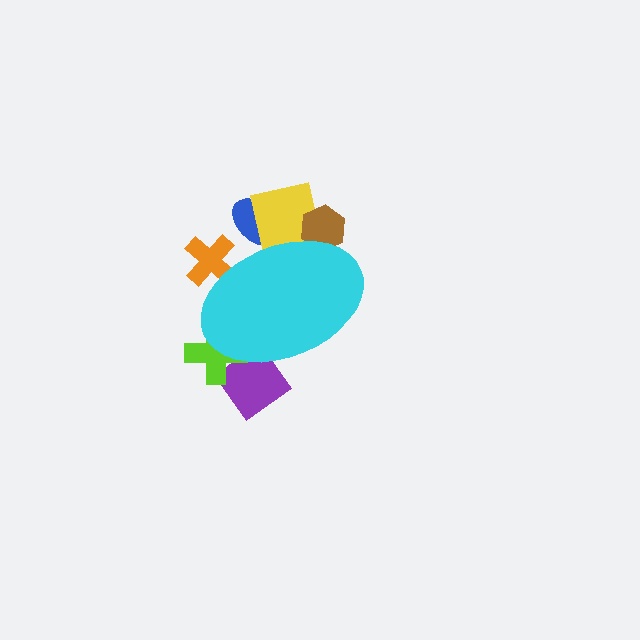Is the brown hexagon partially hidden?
Yes, the brown hexagon is partially hidden behind the cyan ellipse.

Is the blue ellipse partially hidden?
Yes, the blue ellipse is partially hidden behind the cyan ellipse.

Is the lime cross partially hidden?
Yes, the lime cross is partially hidden behind the cyan ellipse.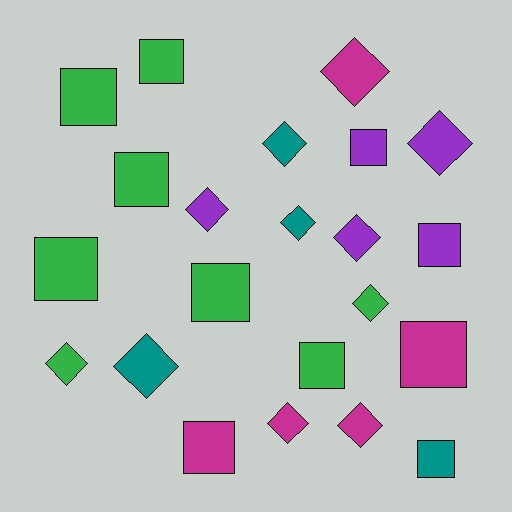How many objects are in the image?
There are 22 objects.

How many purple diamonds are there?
There are 3 purple diamonds.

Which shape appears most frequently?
Square, with 11 objects.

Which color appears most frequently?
Green, with 8 objects.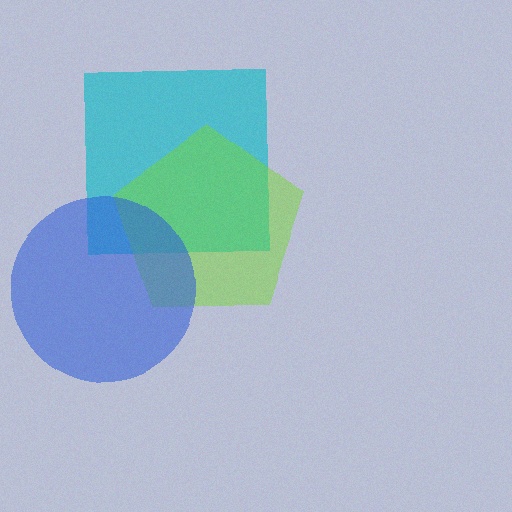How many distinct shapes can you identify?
There are 3 distinct shapes: a cyan square, a lime pentagon, a blue circle.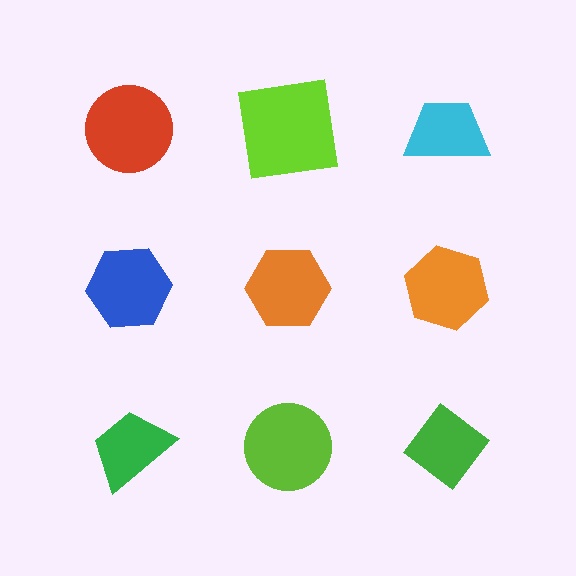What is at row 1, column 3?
A cyan trapezoid.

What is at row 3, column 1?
A green trapezoid.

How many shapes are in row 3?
3 shapes.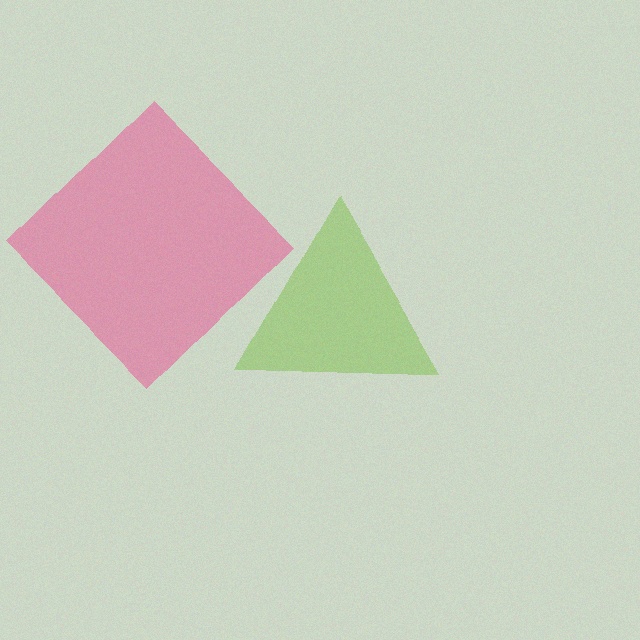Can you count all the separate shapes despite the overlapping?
Yes, there are 2 separate shapes.